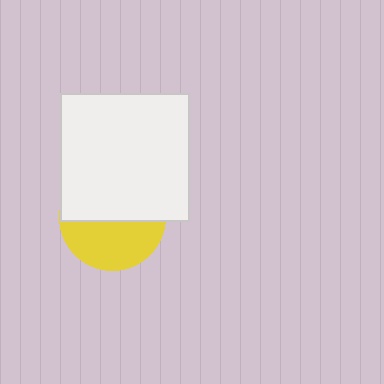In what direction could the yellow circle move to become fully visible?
The yellow circle could move down. That would shift it out from behind the white square entirely.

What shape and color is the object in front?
The object in front is a white square.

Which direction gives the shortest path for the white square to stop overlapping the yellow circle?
Moving up gives the shortest separation.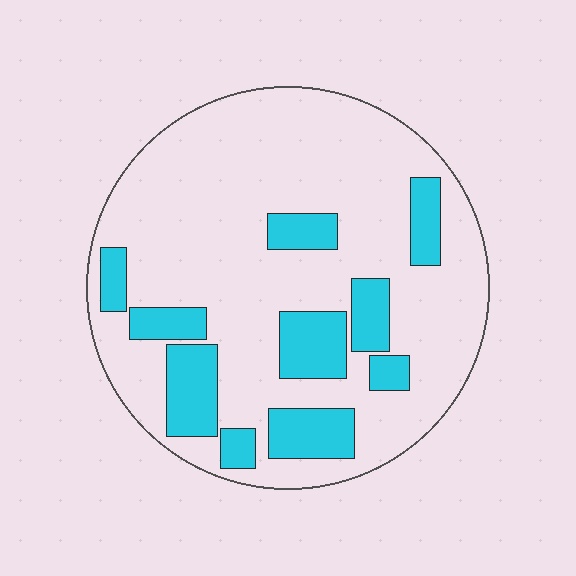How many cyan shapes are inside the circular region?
10.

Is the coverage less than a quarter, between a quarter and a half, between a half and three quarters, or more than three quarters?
Less than a quarter.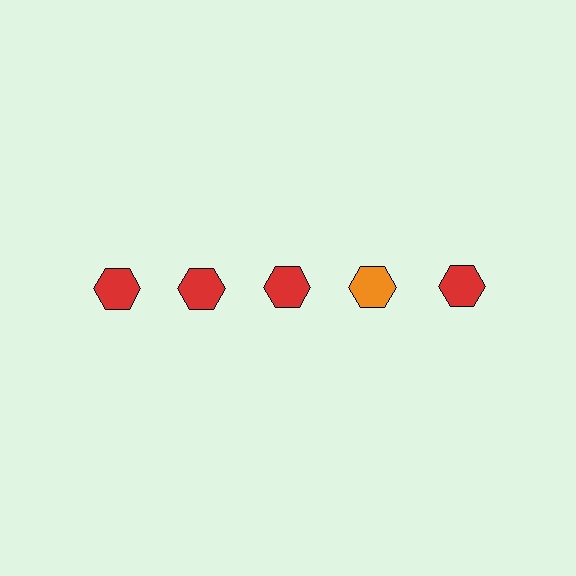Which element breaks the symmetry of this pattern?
The orange hexagon in the top row, second from right column breaks the symmetry. All other shapes are red hexagons.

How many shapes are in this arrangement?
There are 5 shapes arranged in a grid pattern.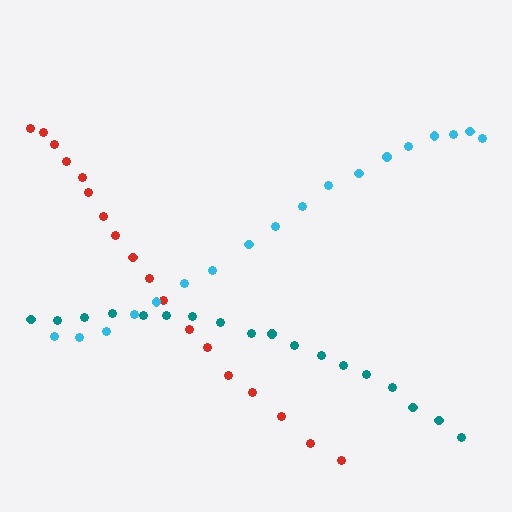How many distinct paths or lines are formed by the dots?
There are 3 distinct paths.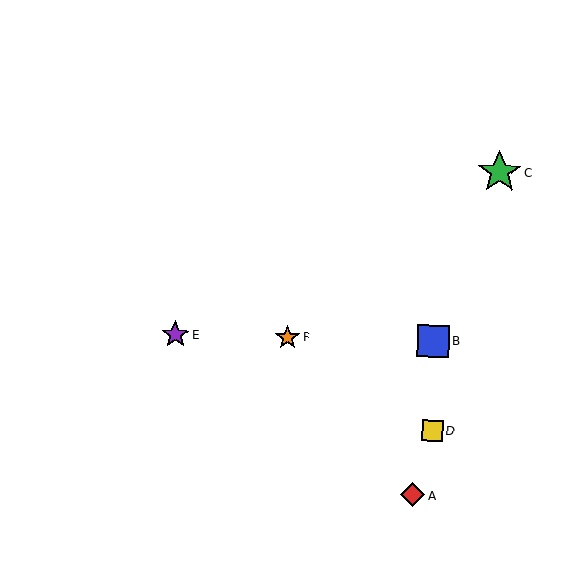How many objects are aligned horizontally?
3 objects (B, E, F) are aligned horizontally.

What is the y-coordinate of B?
Object B is at y≈341.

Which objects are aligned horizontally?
Objects B, E, F are aligned horizontally.